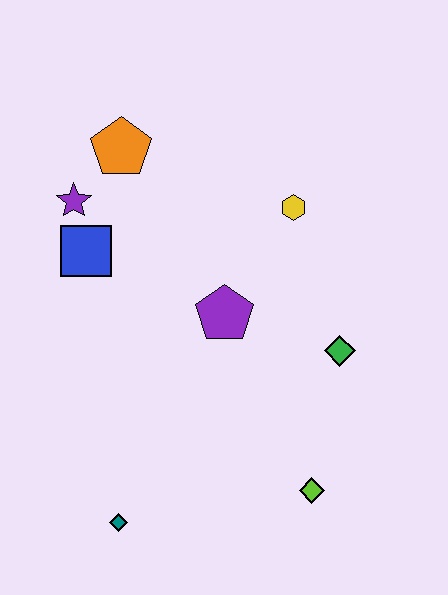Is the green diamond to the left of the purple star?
No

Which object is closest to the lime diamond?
The green diamond is closest to the lime diamond.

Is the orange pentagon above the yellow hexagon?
Yes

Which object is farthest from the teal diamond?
The orange pentagon is farthest from the teal diamond.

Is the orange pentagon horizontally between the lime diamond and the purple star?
Yes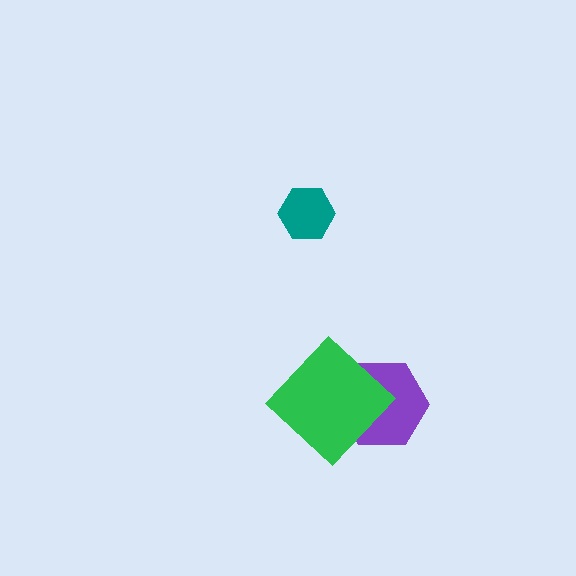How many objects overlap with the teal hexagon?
0 objects overlap with the teal hexagon.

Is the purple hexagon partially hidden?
Yes, it is partially covered by another shape.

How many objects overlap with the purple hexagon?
1 object overlaps with the purple hexagon.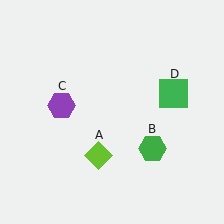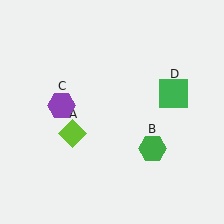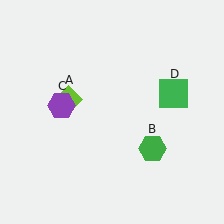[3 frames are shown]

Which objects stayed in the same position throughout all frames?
Green hexagon (object B) and purple hexagon (object C) and green square (object D) remained stationary.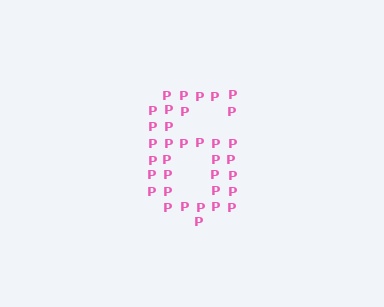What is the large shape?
The large shape is the digit 6.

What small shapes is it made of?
It is made of small letter P's.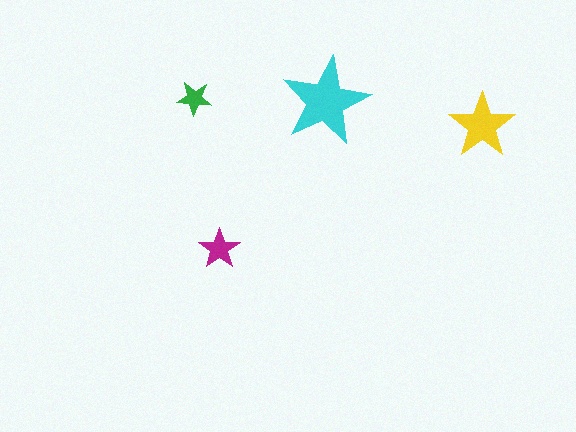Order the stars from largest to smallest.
the cyan one, the yellow one, the magenta one, the green one.